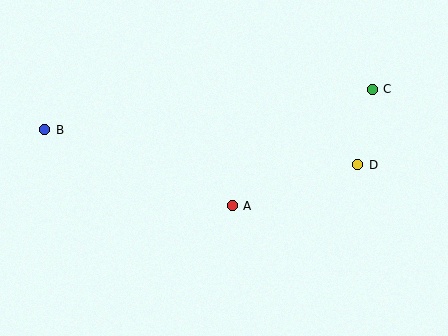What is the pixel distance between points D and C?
The distance between D and C is 77 pixels.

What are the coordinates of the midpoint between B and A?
The midpoint between B and A is at (139, 168).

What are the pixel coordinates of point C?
Point C is at (372, 89).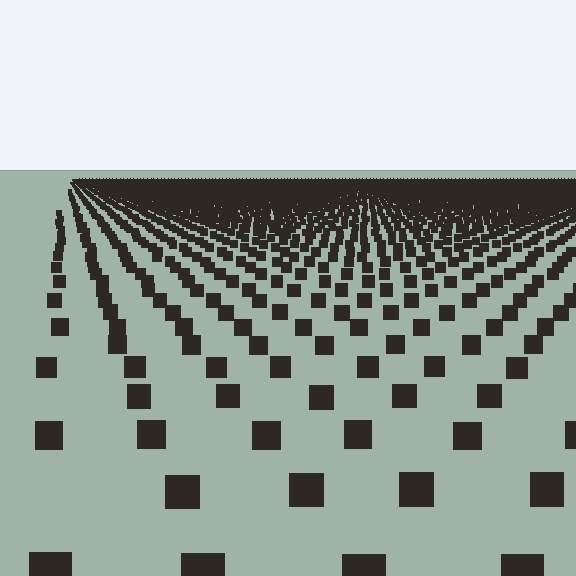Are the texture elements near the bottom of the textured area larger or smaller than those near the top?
Larger. Near the bottom, elements are closer to the viewer and appear at a bigger on-screen size.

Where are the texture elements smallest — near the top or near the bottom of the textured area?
Near the top.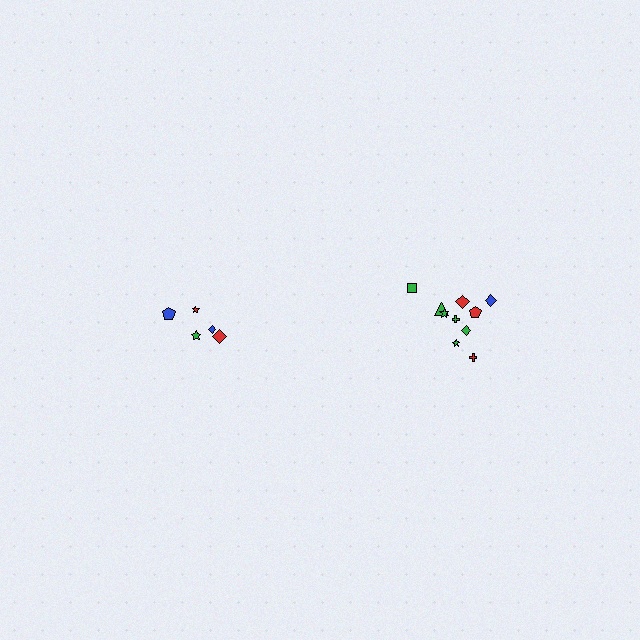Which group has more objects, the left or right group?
The right group.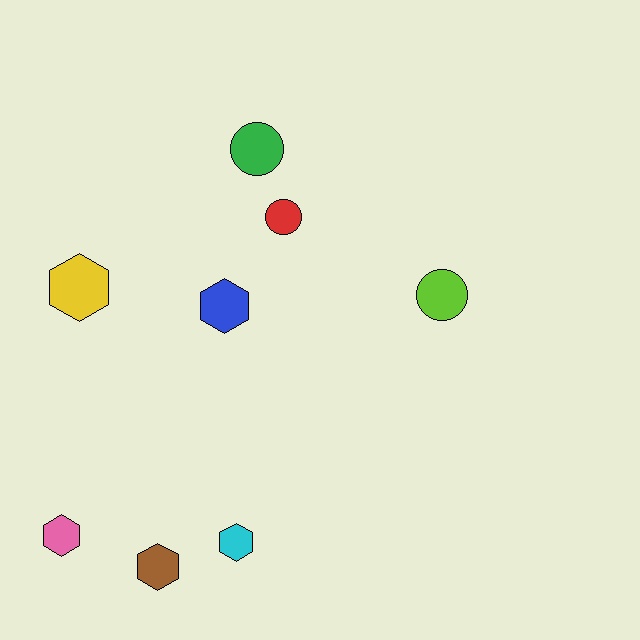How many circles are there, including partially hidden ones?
There are 3 circles.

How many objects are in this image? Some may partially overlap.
There are 8 objects.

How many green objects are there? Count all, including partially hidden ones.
There is 1 green object.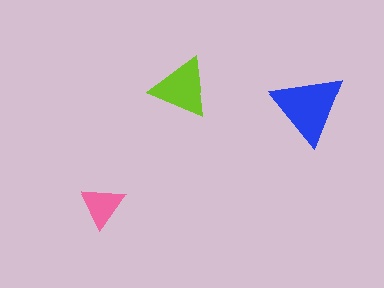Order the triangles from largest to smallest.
the blue one, the lime one, the pink one.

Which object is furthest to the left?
The pink triangle is leftmost.